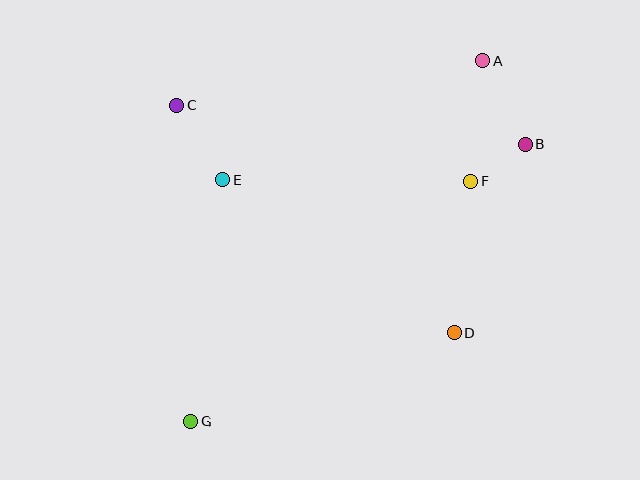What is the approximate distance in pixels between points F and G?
The distance between F and G is approximately 370 pixels.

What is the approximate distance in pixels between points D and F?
The distance between D and F is approximately 152 pixels.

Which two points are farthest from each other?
Points A and G are farthest from each other.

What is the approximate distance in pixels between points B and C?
The distance between B and C is approximately 351 pixels.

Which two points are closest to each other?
Points B and F are closest to each other.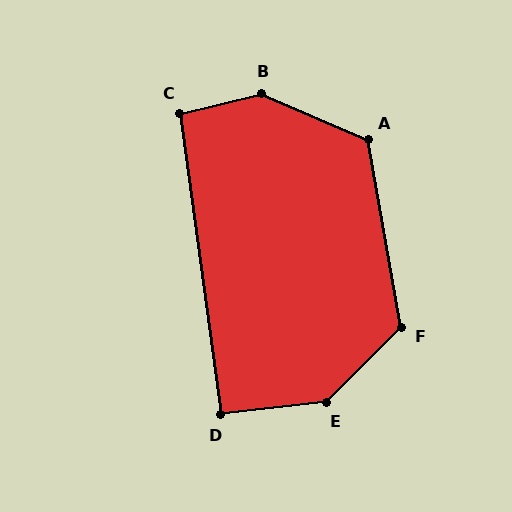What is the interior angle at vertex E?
Approximately 142 degrees (obtuse).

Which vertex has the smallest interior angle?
D, at approximately 91 degrees.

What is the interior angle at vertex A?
Approximately 123 degrees (obtuse).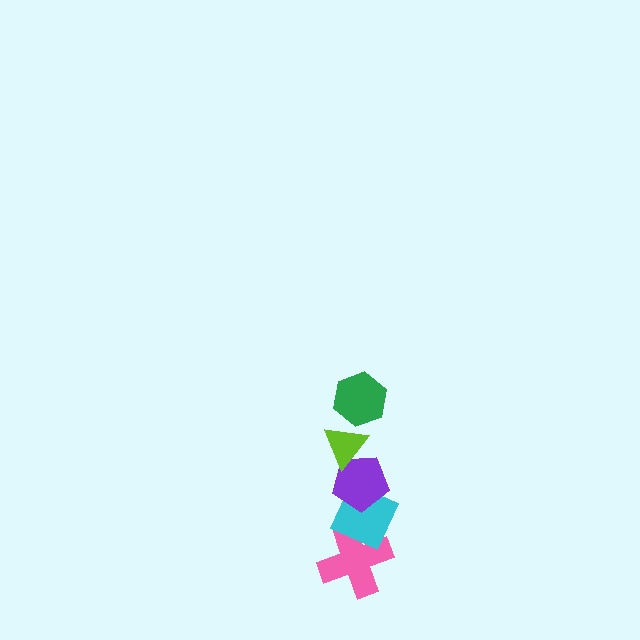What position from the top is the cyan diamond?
The cyan diamond is 4th from the top.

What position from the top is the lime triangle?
The lime triangle is 2nd from the top.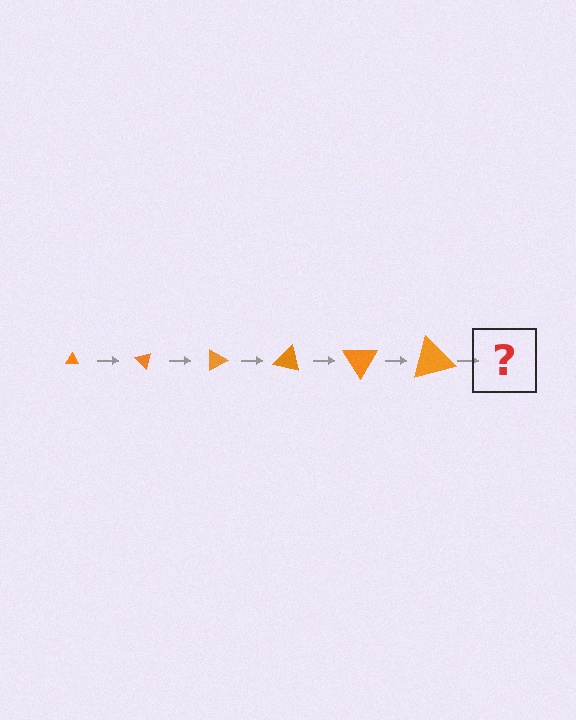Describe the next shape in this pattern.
It should be a triangle, larger than the previous one and rotated 270 degrees from the start.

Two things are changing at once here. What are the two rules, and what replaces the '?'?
The two rules are that the triangle grows larger each step and it rotates 45 degrees each step. The '?' should be a triangle, larger than the previous one and rotated 270 degrees from the start.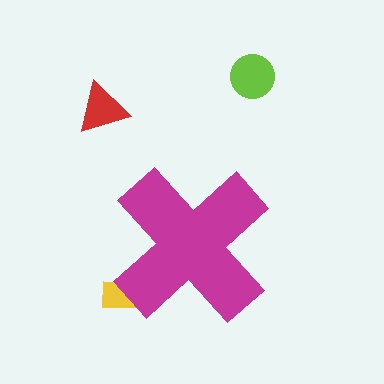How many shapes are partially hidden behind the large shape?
1 shape is partially hidden.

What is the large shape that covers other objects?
A magenta cross.